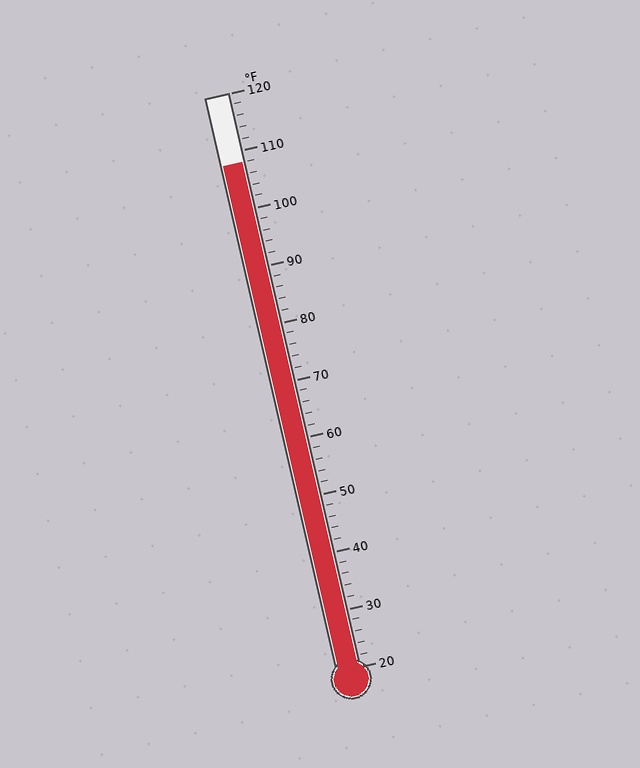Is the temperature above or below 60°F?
The temperature is above 60°F.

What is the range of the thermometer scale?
The thermometer scale ranges from 20°F to 120°F.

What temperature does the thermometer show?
The thermometer shows approximately 108°F.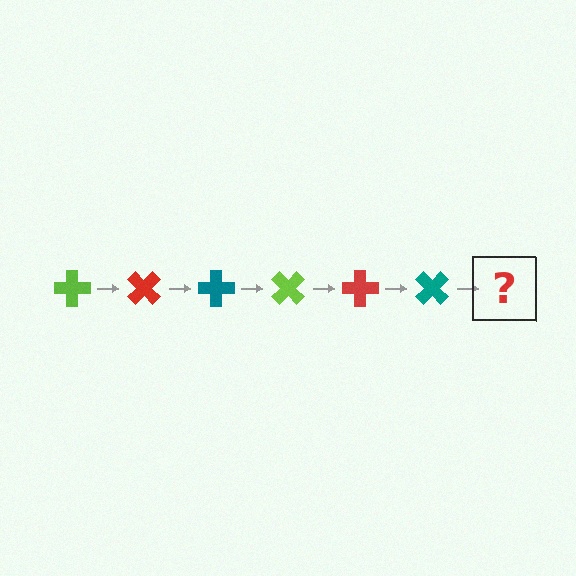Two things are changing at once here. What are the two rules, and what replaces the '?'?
The two rules are that it rotates 45 degrees each step and the color cycles through lime, red, and teal. The '?' should be a lime cross, rotated 270 degrees from the start.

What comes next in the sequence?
The next element should be a lime cross, rotated 270 degrees from the start.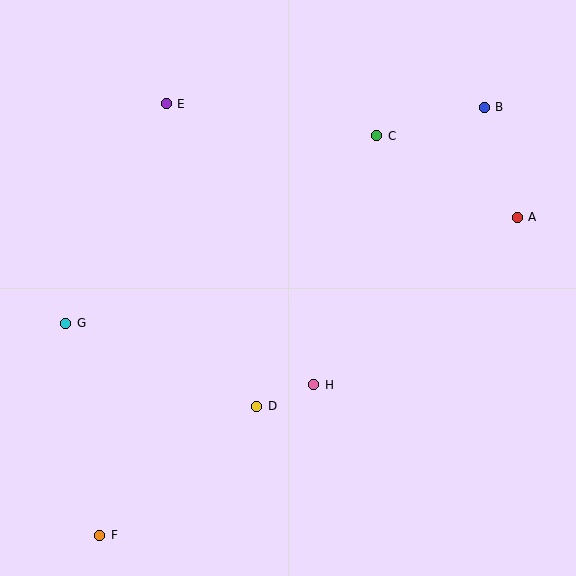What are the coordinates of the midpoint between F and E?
The midpoint between F and E is at (133, 320).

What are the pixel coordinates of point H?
Point H is at (314, 385).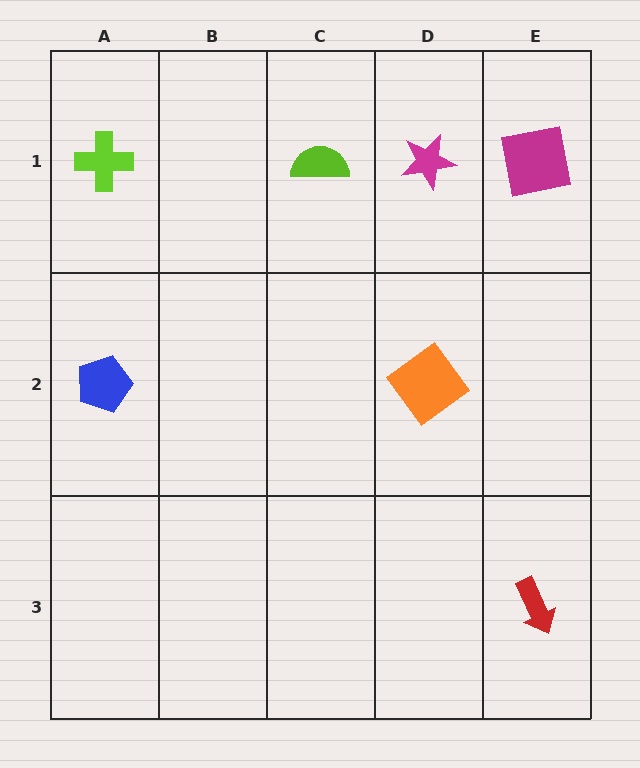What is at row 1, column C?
A lime semicircle.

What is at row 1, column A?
A lime cross.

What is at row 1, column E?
A magenta square.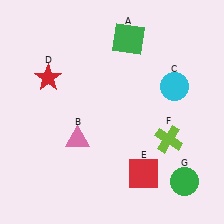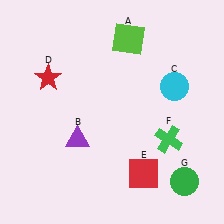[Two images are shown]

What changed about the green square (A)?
In Image 1, A is green. In Image 2, it changed to lime.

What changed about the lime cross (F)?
In Image 1, F is lime. In Image 2, it changed to green.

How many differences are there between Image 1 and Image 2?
There are 3 differences between the two images.